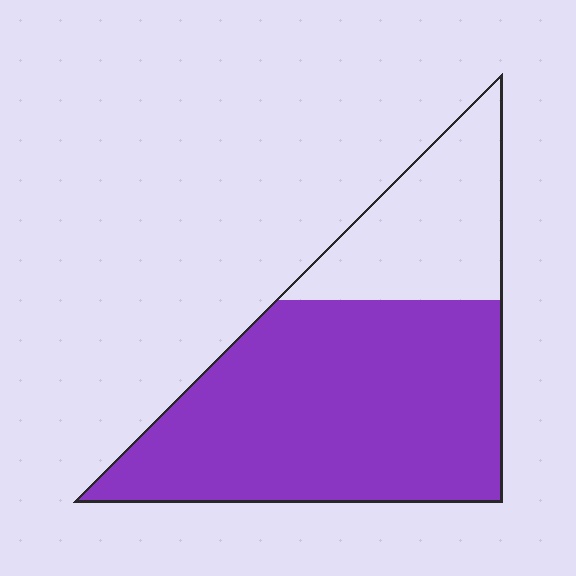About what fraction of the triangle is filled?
About three quarters (3/4).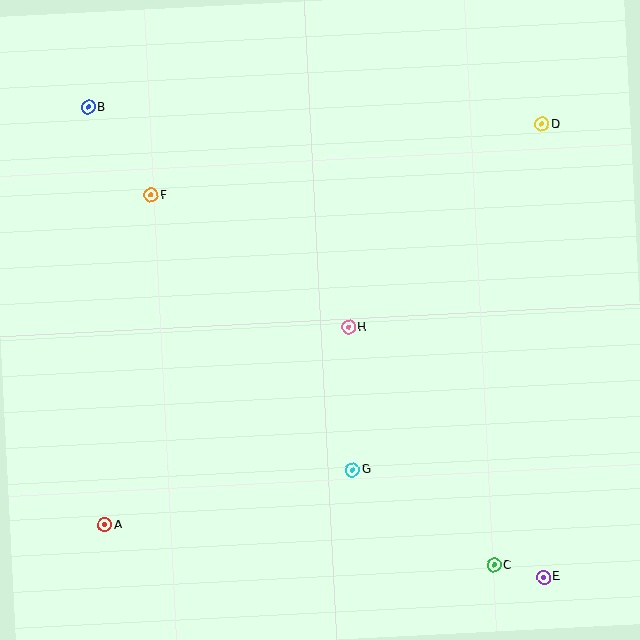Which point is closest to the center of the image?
Point H at (349, 327) is closest to the center.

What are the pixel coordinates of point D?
Point D is at (542, 124).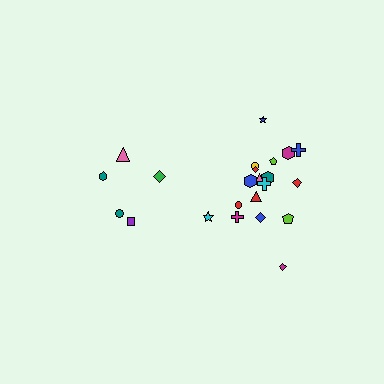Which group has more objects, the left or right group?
The right group.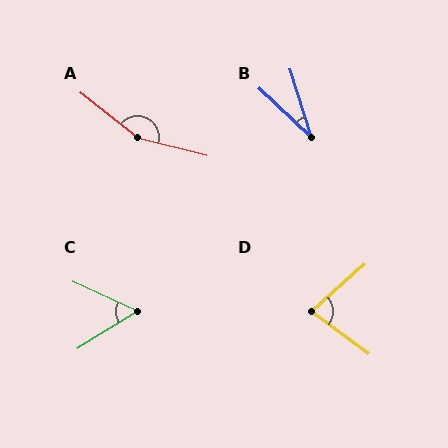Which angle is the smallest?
B, at approximately 29 degrees.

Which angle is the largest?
A, at approximately 156 degrees.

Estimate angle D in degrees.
Approximately 78 degrees.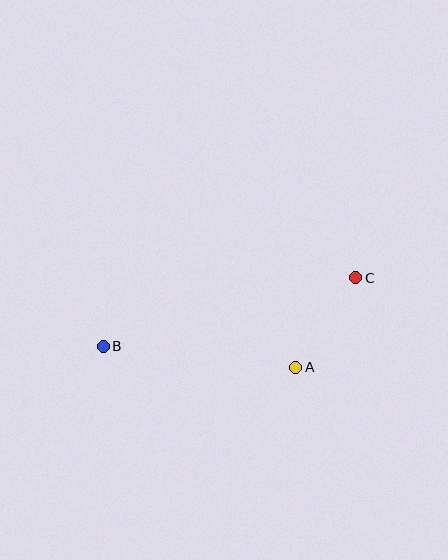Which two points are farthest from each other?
Points B and C are farthest from each other.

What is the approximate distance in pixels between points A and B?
The distance between A and B is approximately 194 pixels.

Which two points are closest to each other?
Points A and C are closest to each other.